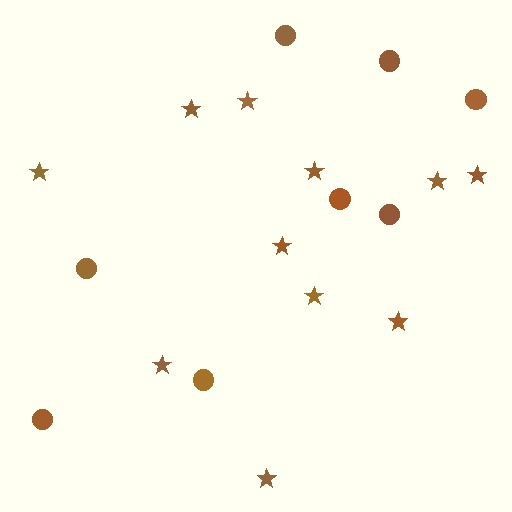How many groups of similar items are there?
There are 2 groups: one group of circles (8) and one group of stars (11).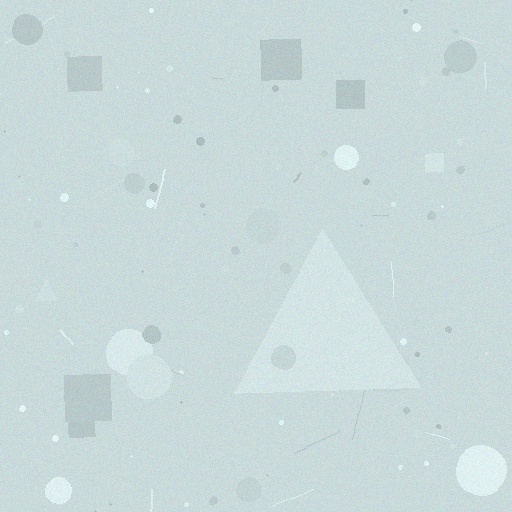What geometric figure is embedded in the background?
A triangle is embedded in the background.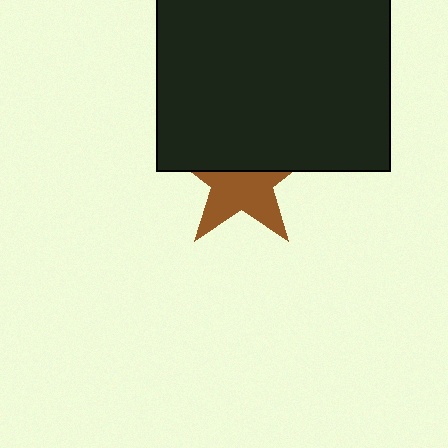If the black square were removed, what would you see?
You would see the complete brown star.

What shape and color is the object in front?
The object in front is a black square.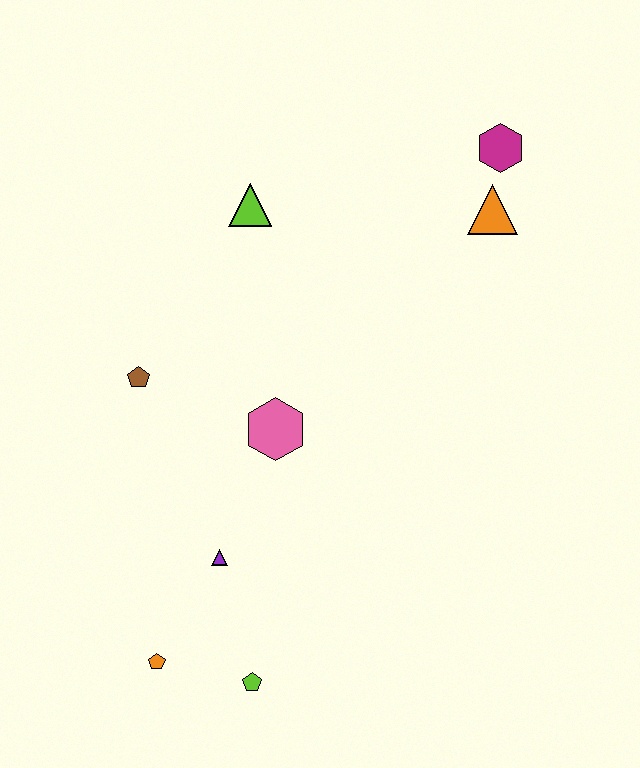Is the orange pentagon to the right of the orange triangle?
No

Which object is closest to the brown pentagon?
The pink hexagon is closest to the brown pentagon.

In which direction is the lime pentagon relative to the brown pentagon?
The lime pentagon is below the brown pentagon.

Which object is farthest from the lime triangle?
The lime pentagon is farthest from the lime triangle.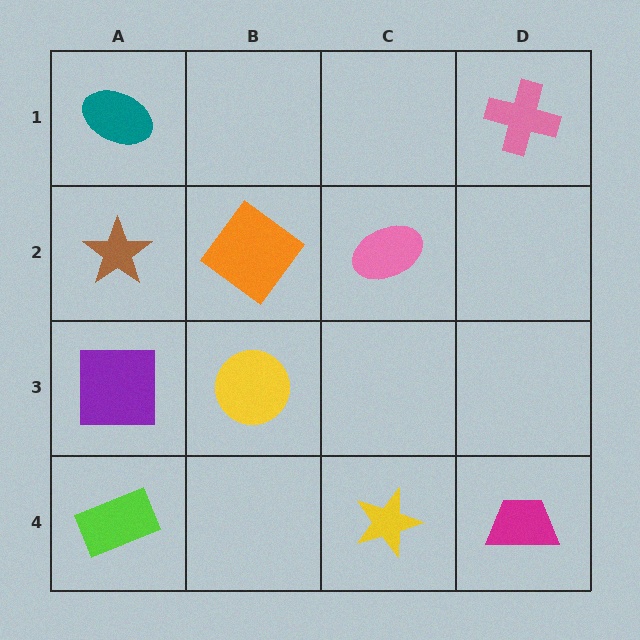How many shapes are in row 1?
2 shapes.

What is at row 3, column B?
A yellow circle.